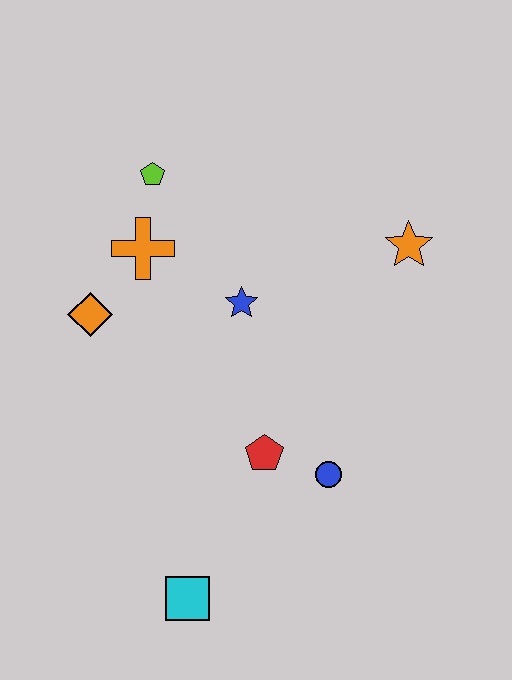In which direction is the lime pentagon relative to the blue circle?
The lime pentagon is above the blue circle.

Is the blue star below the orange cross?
Yes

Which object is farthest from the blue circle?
The lime pentagon is farthest from the blue circle.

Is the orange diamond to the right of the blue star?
No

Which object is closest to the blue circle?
The red pentagon is closest to the blue circle.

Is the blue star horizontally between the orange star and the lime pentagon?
Yes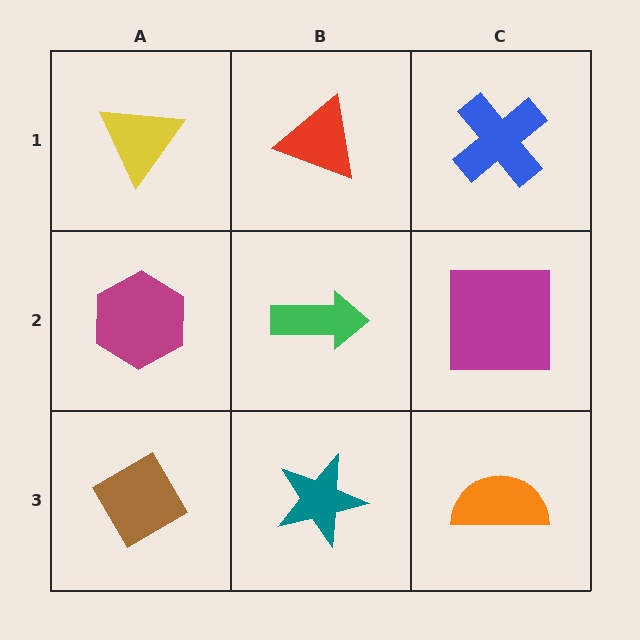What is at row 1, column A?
A yellow triangle.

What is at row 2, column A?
A magenta hexagon.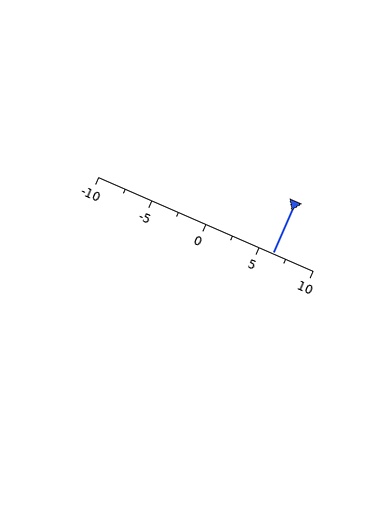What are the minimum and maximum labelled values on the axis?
The axis runs from -10 to 10.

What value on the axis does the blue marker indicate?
The marker indicates approximately 6.2.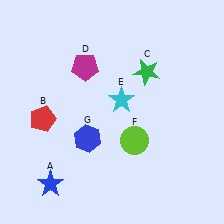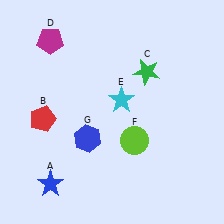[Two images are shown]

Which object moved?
The magenta pentagon (D) moved left.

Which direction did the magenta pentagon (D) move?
The magenta pentagon (D) moved left.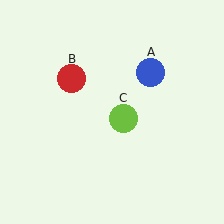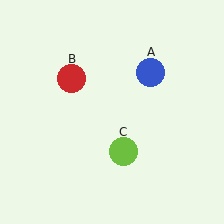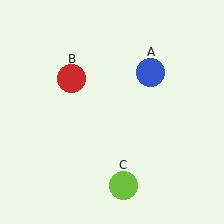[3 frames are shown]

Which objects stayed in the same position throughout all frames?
Blue circle (object A) and red circle (object B) remained stationary.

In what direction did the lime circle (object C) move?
The lime circle (object C) moved down.